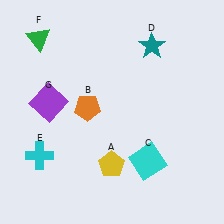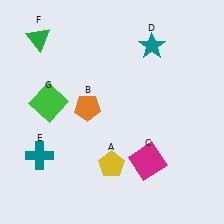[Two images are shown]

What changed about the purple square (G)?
In Image 1, G is purple. In Image 2, it changed to green.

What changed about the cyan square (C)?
In Image 1, C is cyan. In Image 2, it changed to magenta.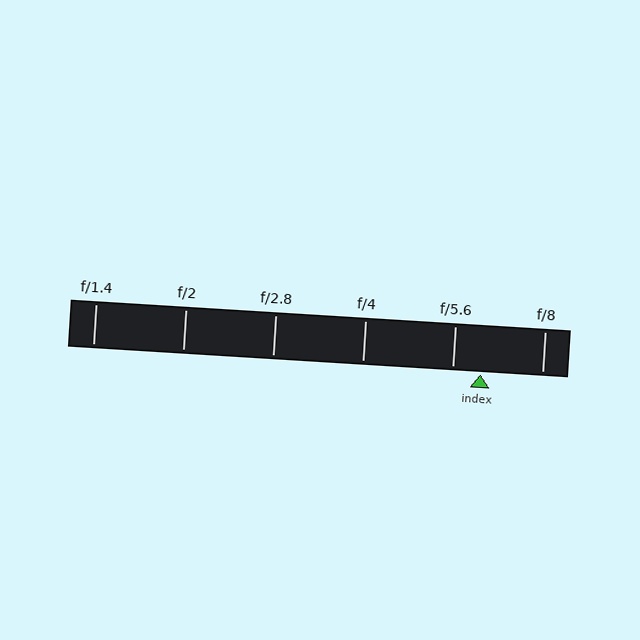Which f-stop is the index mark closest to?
The index mark is closest to f/5.6.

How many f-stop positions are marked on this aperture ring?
There are 6 f-stop positions marked.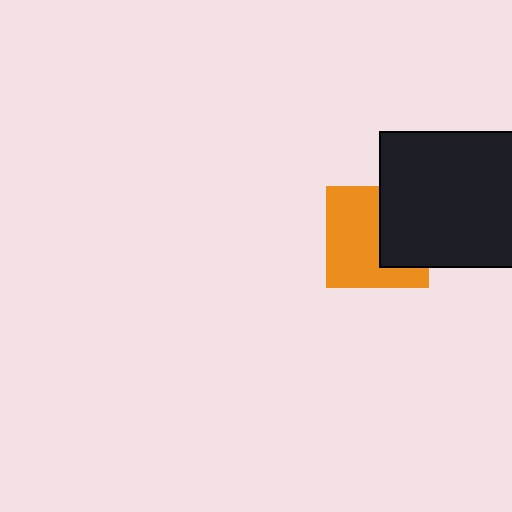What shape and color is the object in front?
The object in front is a black square.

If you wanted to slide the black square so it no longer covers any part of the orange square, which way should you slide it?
Slide it right — that is the most direct way to separate the two shapes.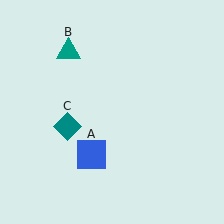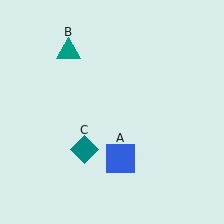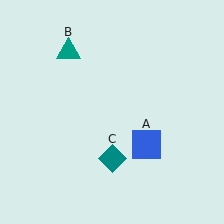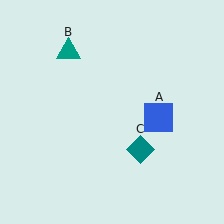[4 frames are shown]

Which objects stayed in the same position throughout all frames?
Teal triangle (object B) remained stationary.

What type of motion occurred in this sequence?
The blue square (object A), teal diamond (object C) rotated counterclockwise around the center of the scene.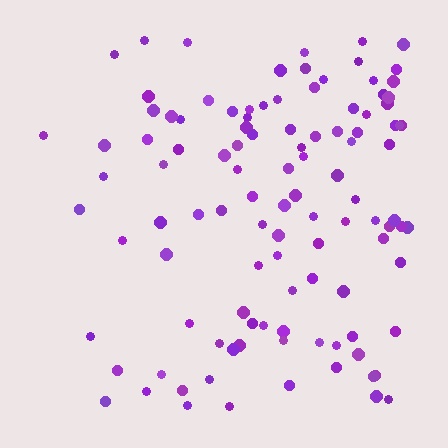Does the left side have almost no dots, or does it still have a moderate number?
Still a moderate number, just noticeably fewer than the right.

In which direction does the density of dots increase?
From left to right, with the right side densest.